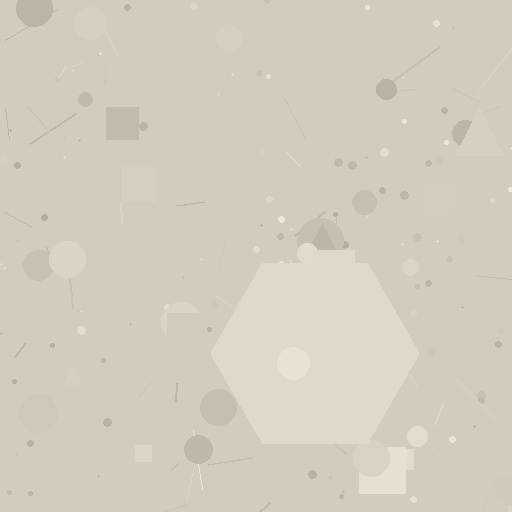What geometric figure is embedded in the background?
A hexagon is embedded in the background.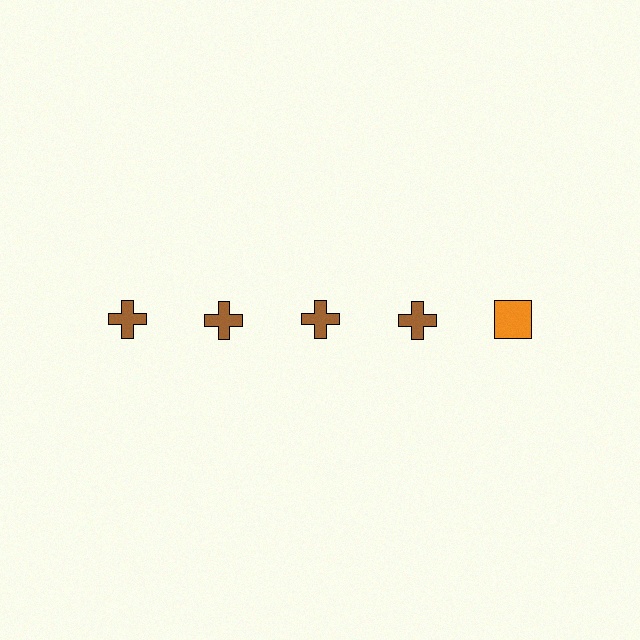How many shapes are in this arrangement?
There are 5 shapes arranged in a grid pattern.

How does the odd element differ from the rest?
It differs in both color (orange instead of brown) and shape (square instead of cross).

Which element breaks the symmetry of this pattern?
The orange square in the top row, rightmost column breaks the symmetry. All other shapes are brown crosses.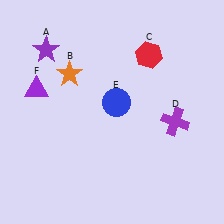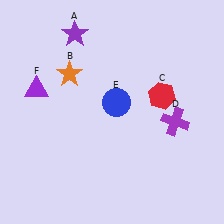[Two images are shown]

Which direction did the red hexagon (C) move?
The red hexagon (C) moved down.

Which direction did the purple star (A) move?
The purple star (A) moved right.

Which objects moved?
The objects that moved are: the purple star (A), the red hexagon (C).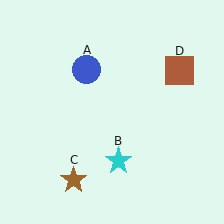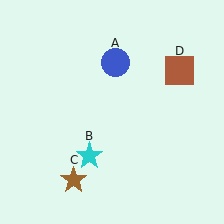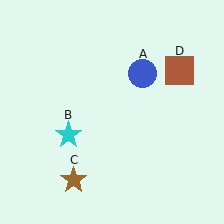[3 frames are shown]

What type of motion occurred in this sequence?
The blue circle (object A), cyan star (object B) rotated clockwise around the center of the scene.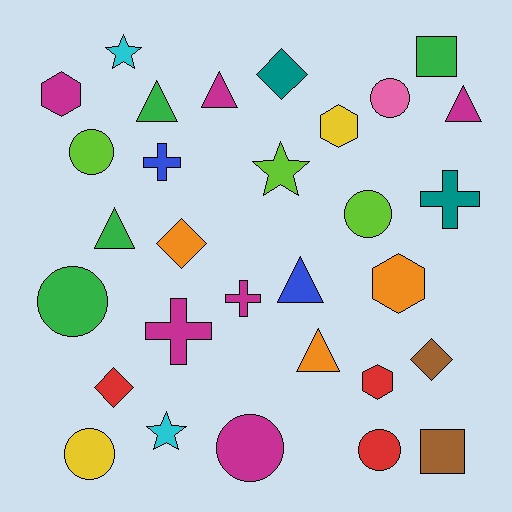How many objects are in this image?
There are 30 objects.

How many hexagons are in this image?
There are 4 hexagons.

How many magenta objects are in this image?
There are 6 magenta objects.